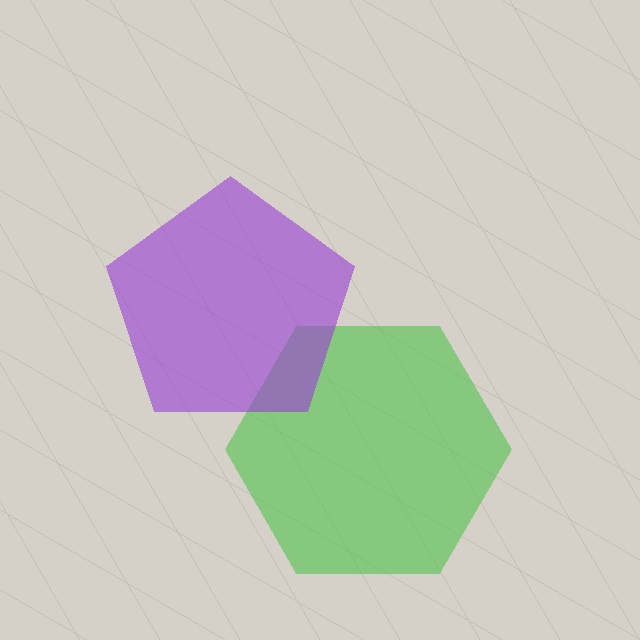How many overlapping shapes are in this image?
There are 2 overlapping shapes in the image.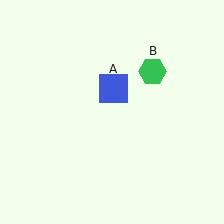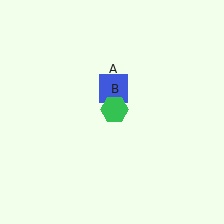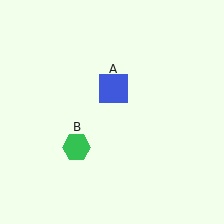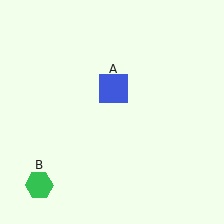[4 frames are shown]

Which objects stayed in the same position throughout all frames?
Blue square (object A) remained stationary.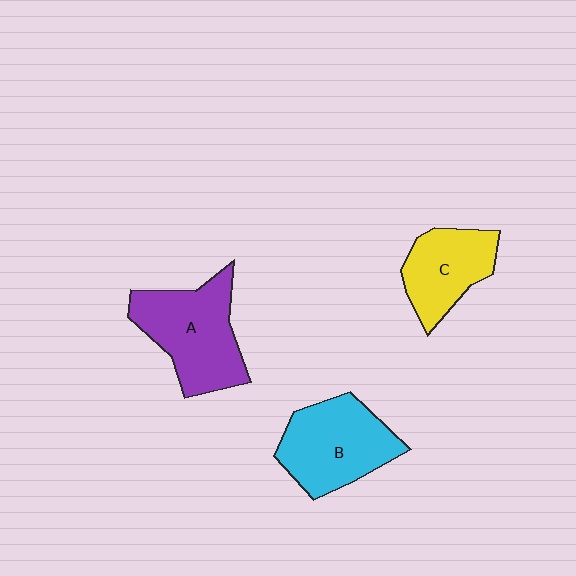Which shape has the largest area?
Shape A (purple).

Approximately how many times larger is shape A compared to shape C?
Approximately 1.4 times.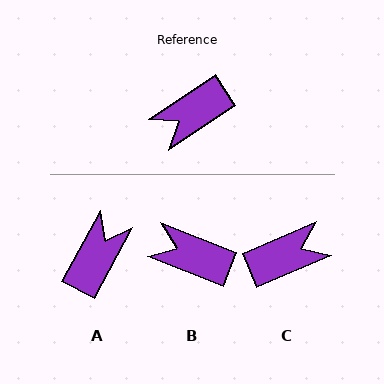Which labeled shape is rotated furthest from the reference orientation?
C, about 170 degrees away.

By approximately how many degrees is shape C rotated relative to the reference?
Approximately 170 degrees counter-clockwise.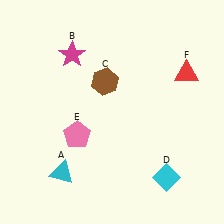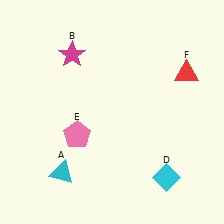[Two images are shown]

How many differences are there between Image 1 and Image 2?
There is 1 difference between the two images.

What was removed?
The brown hexagon (C) was removed in Image 2.